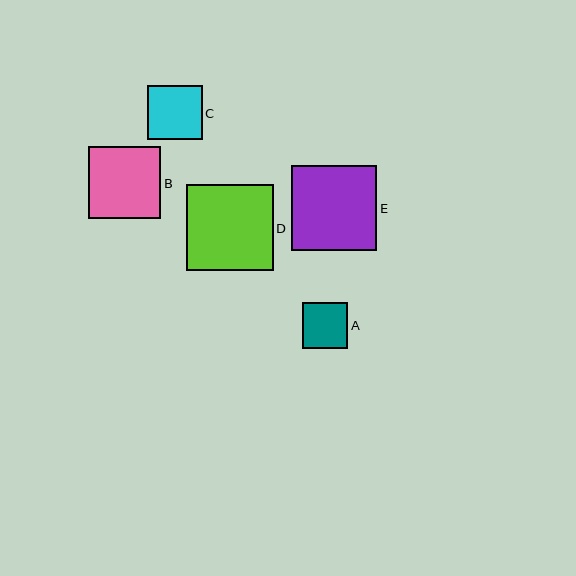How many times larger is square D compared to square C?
Square D is approximately 1.6 times the size of square C.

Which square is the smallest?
Square A is the smallest with a size of approximately 46 pixels.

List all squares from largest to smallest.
From largest to smallest: D, E, B, C, A.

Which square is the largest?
Square D is the largest with a size of approximately 86 pixels.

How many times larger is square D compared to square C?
Square D is approximately 1.6 times the size of square C.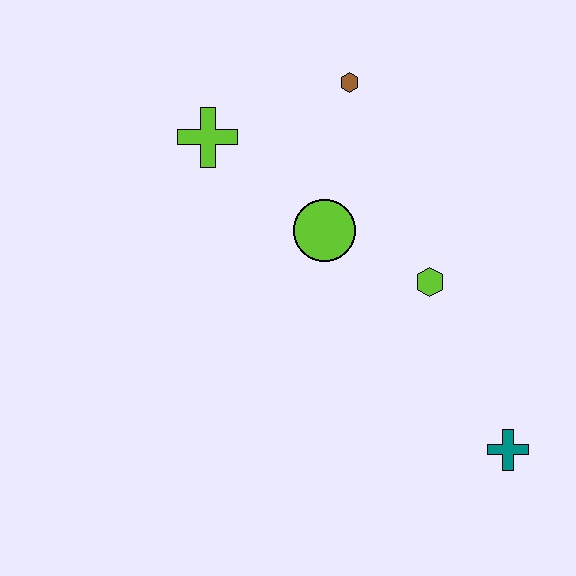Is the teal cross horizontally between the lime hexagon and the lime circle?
No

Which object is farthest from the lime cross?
The teal cross is farthest from the lime cross.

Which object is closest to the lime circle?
The lime hexagon is closest to the lime circle.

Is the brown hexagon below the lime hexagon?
No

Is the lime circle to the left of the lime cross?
No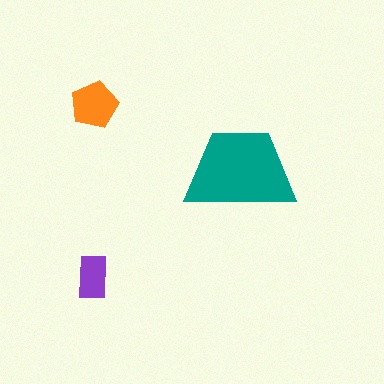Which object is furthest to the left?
The purple rectangle is leftmost.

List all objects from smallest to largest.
The purple rectangle, the orange pentagon, the teal trapezoid.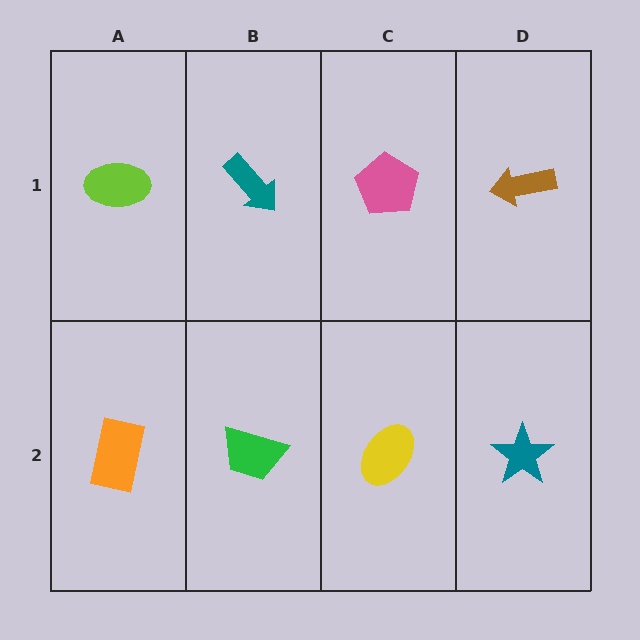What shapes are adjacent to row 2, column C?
A pink pentagon (row 1, column C), a green trapezoid (row 2, column B), a teal star (row 2, column D).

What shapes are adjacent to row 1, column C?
A yellow ellipse (row 2, column C), a teal arrow (row 1, column B), a brown arrow (row 1, column D).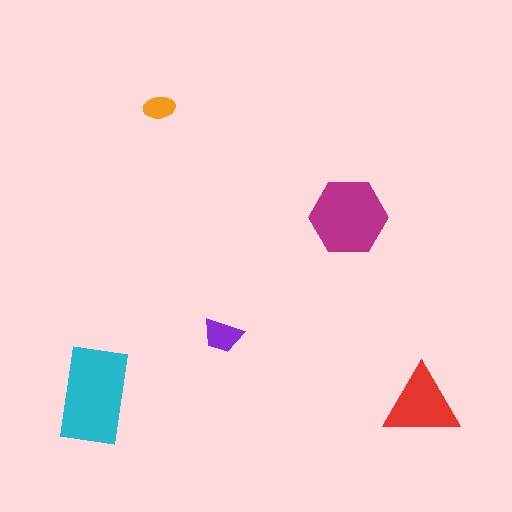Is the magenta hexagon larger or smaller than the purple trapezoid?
Larger.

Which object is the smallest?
The orange ellipse.